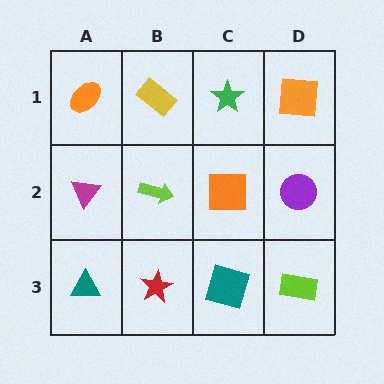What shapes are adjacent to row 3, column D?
A purple circle (row 2, column D), a teal square (row 3, column C).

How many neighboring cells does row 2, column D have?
3.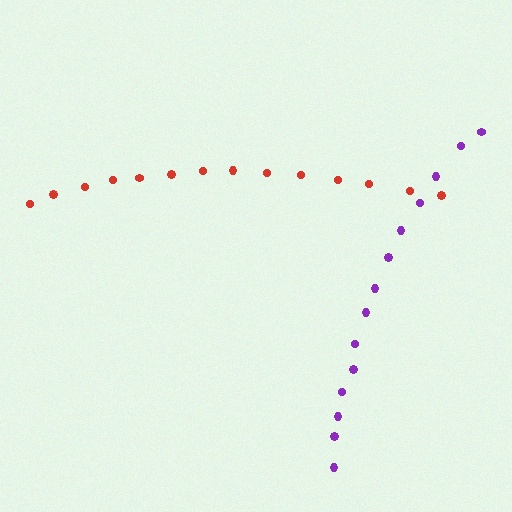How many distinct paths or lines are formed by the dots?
There are 2 distinct paths.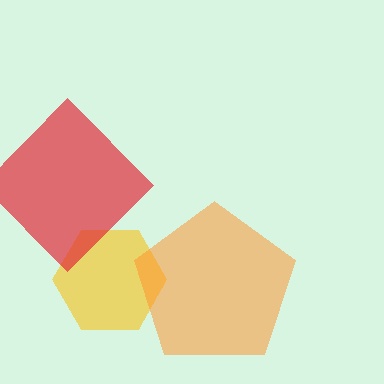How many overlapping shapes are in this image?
There are 3 overlapping shapes in the image.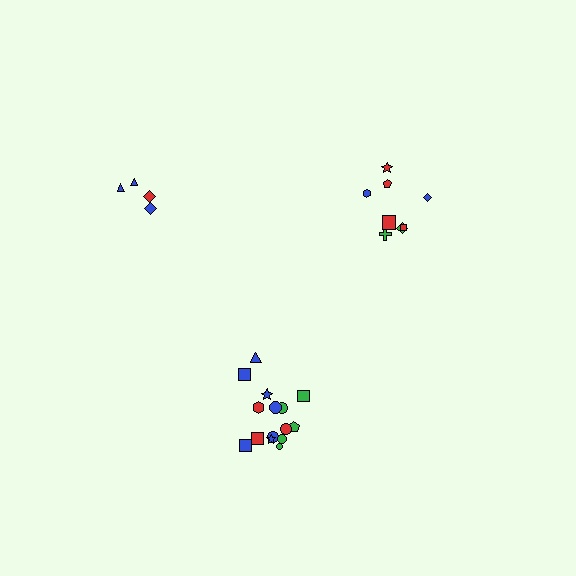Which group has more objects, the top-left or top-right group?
The top-right group.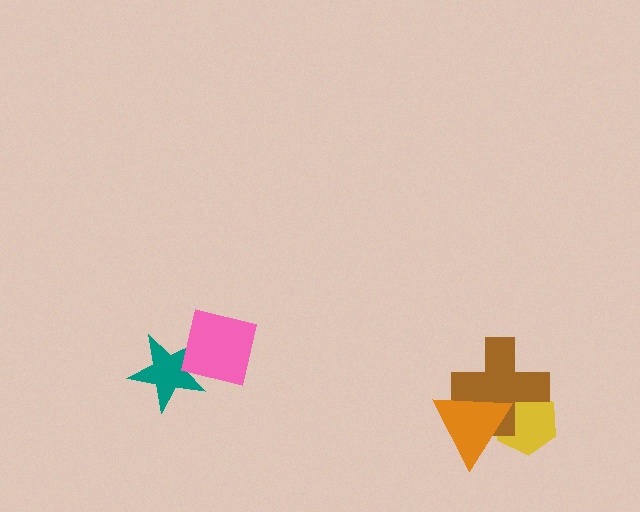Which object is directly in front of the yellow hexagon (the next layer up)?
The brown cross is directly in front of the yellow hexagon.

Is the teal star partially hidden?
Yes, it is partially covered by another shape.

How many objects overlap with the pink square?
1 object overlaps with the pink square.